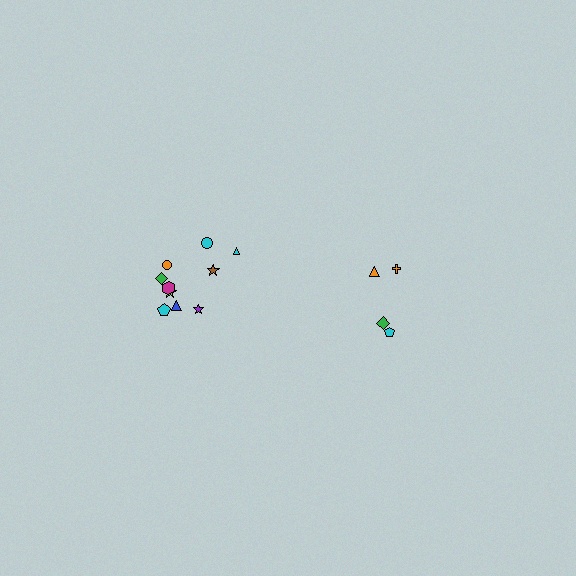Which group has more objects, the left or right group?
The left group.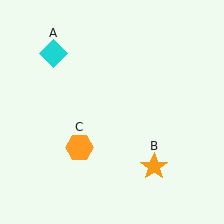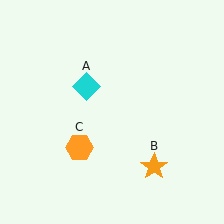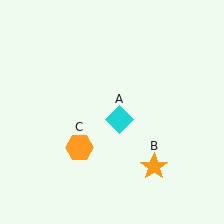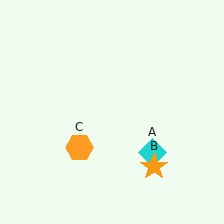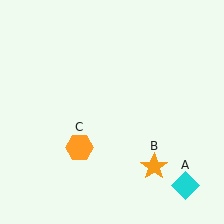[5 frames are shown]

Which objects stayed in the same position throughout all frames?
Orange star (object B) and orange hexagon (object C) remained stationary.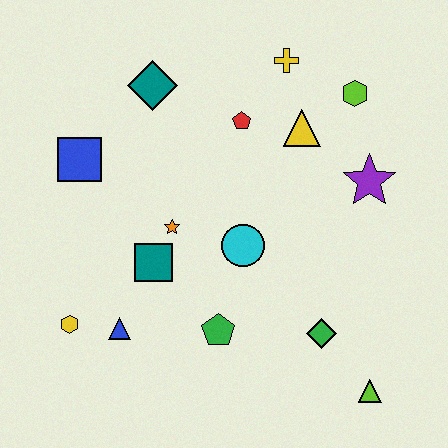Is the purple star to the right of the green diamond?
Yes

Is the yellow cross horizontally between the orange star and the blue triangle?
No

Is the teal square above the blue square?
No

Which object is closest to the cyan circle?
The orange star is closest to the cyan circle.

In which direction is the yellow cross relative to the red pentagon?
The yellow cross is above the red pentagon.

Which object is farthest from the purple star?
The yellow hexagon is farthest from the purple star.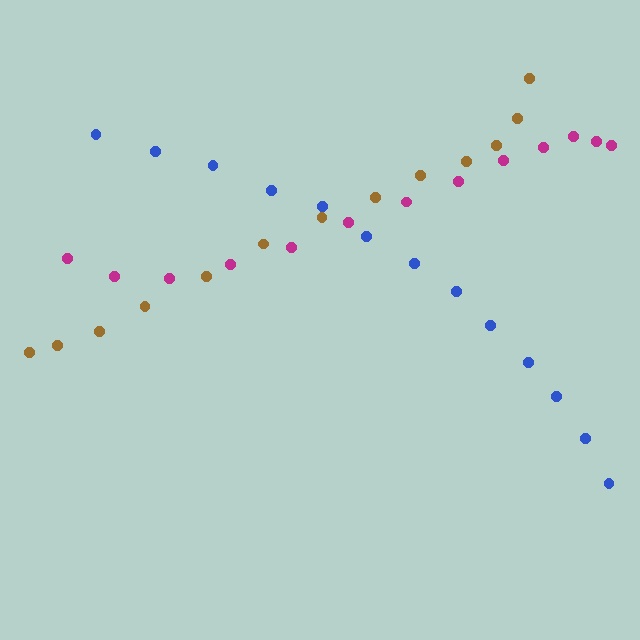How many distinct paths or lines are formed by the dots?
There are 3 distinct paths.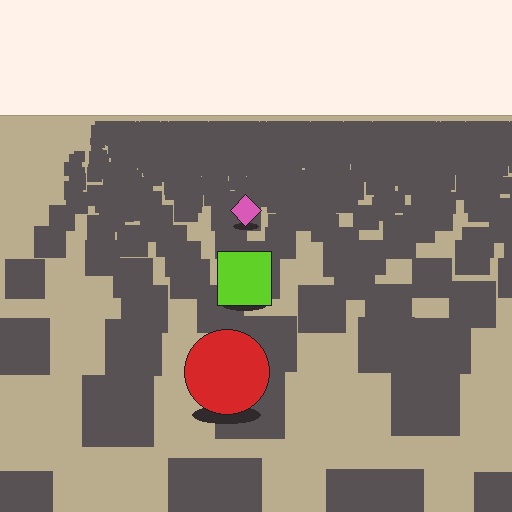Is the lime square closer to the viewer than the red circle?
No. The red circle is closer — you can tell from the texture gradient: the ground texture is coarser near it.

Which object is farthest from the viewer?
The pink diamond is farthest from the viewer. It appears smaller and the ground texture around it is denser.